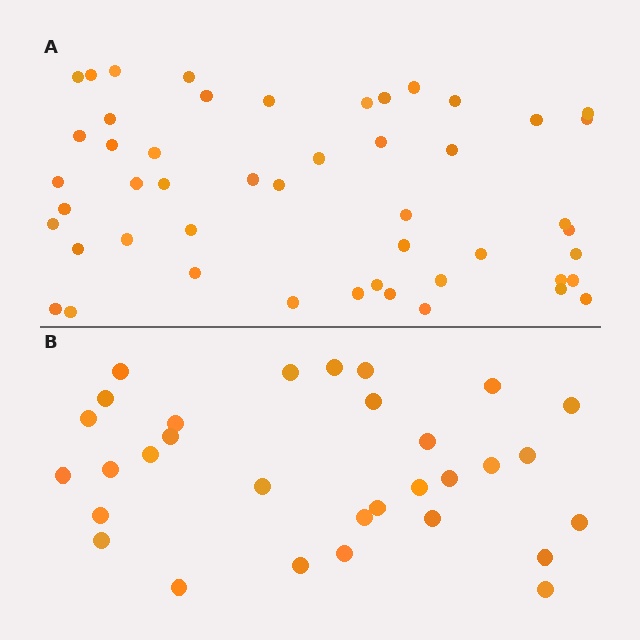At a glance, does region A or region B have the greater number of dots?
Region A (the top region) has more dots.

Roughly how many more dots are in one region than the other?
Region A has approximately 20 more dots than region B.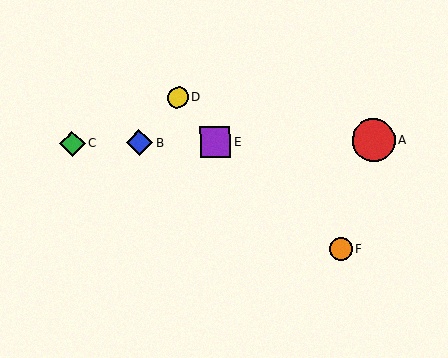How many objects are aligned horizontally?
4 objects (A, B, C, E) are aligned horizontally.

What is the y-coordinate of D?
Object D is at y≈97.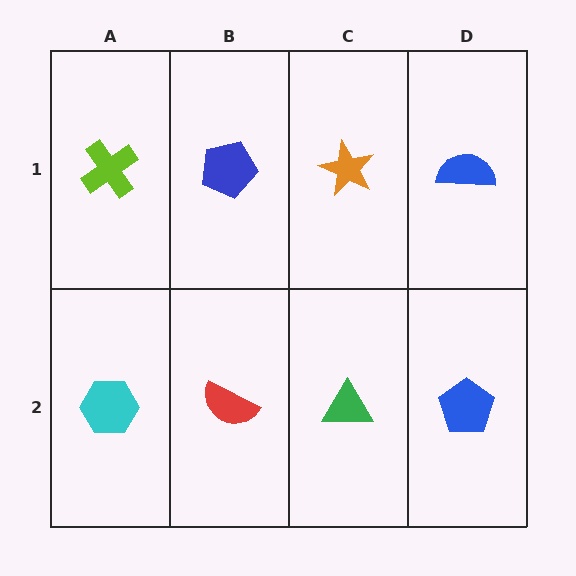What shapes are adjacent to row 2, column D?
A blue semicircle (row 1, column D), a green triangle (row 2, column C).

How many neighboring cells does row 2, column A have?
2.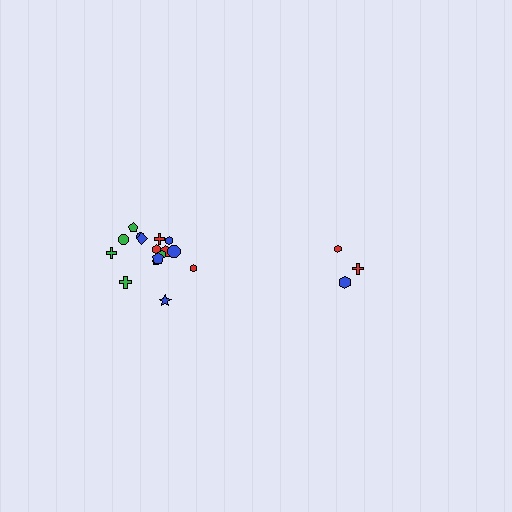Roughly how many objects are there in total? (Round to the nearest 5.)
Roughly 20 objects in total.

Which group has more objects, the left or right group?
The left group.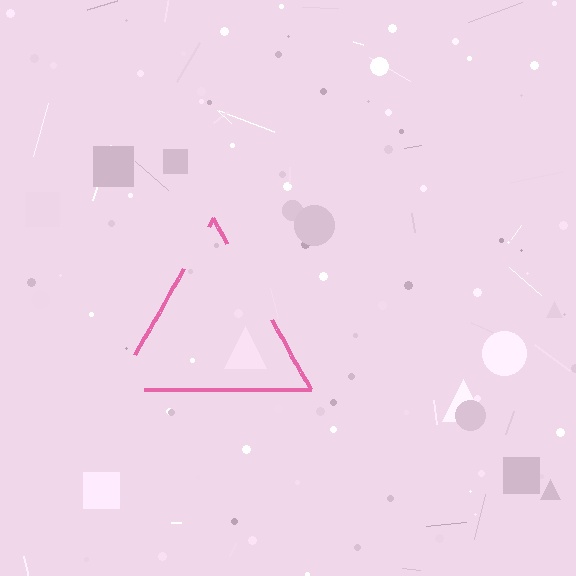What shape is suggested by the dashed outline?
The dashed outline suggests a triangle.